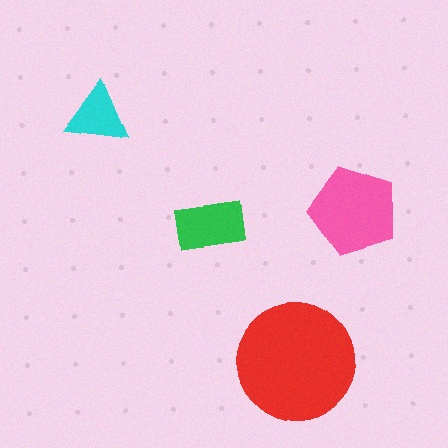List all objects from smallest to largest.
The cyan triangle, the green rectangle, the pink pentagon, the red circle.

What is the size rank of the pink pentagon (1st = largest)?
2nd.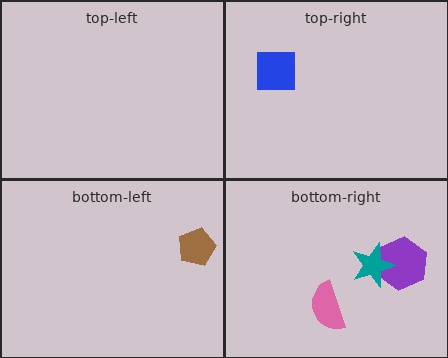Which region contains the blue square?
The top-right region.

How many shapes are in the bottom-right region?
3.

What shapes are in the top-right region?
The blue square.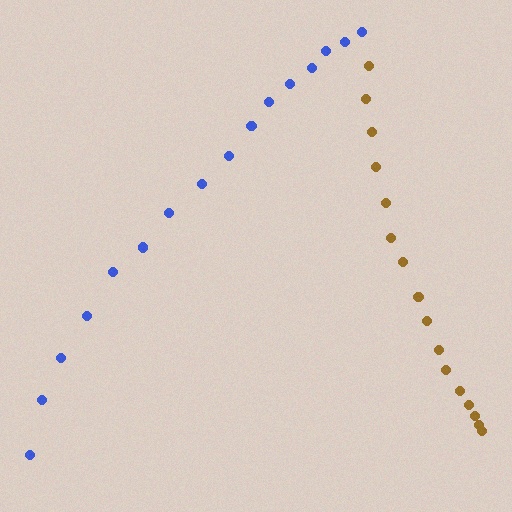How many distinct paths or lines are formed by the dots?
There are 2 distinct paths.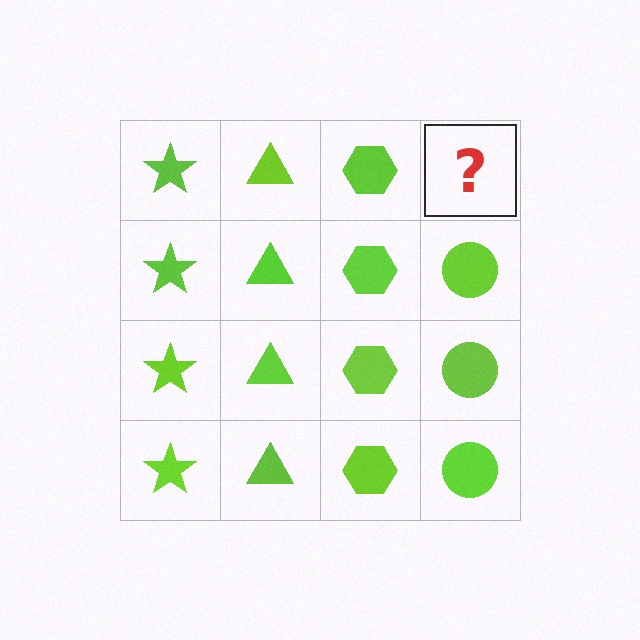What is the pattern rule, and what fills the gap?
The rule is that each column has a consistent shape. The gap should be filled with a lime circle.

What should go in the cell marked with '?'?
The missing cell should contain a lime circle.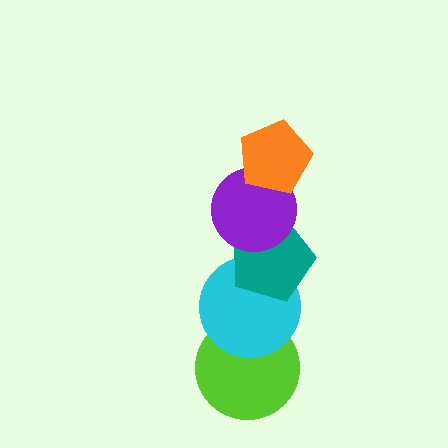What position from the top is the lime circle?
The lime circle is 5th from the top.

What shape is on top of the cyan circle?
The teal pentagon is on top of the cyan circle.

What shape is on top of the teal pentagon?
The purple circle is on top of the teal pentagon.